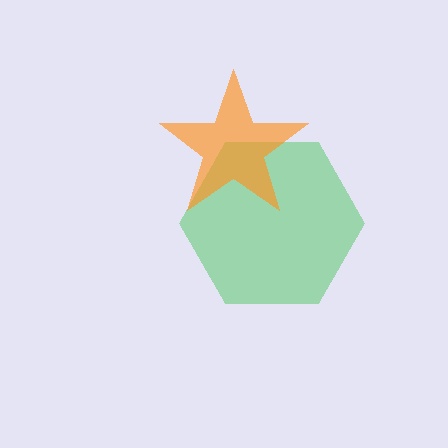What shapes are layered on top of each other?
The layered shapes are: a green hexagon, an orange star.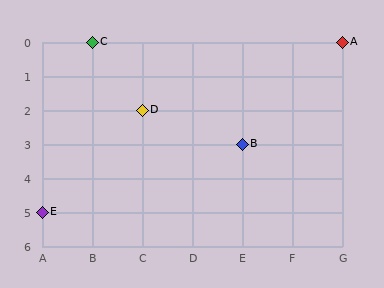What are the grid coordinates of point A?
Point A is at grid coordinates (G, 0).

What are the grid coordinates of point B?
Point B is at grid coordinates (E, 3).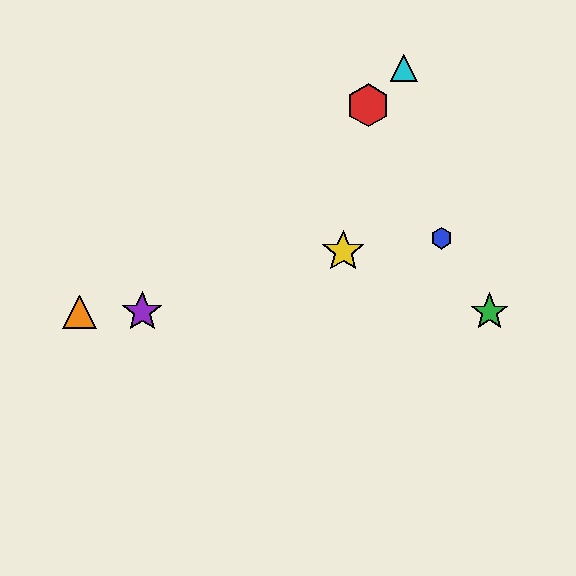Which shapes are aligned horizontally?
The green star, the purple star, the orange triangle are aligned horizontally.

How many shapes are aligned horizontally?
3 shapes (the green star, the purple star, the orange triangle) are aligned horizontally.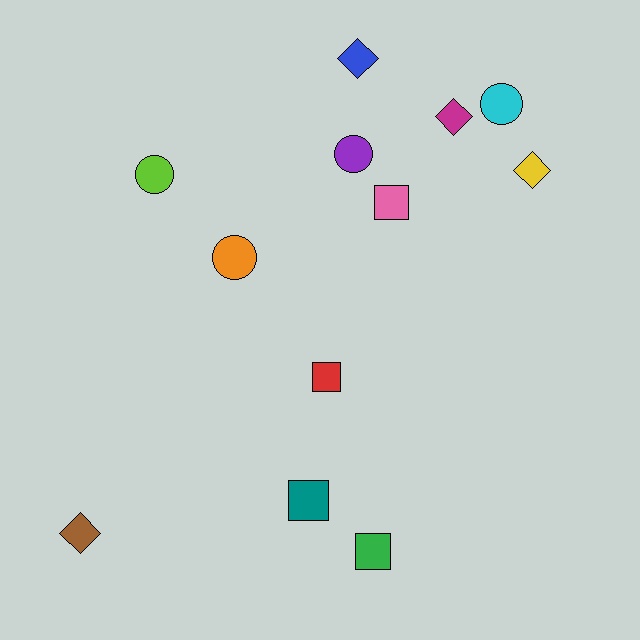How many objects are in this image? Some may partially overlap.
There are 12 objects.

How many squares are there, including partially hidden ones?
There are 4 squares.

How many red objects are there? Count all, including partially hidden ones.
There is 1 red object.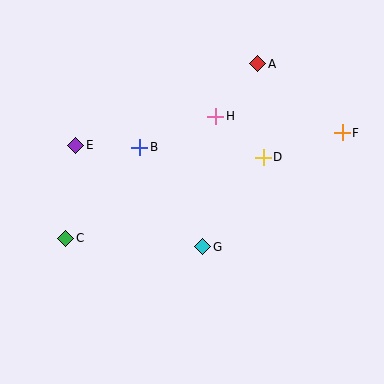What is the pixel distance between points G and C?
The distance between G and C is 137 pixels.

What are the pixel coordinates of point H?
Point H is at (216, 116).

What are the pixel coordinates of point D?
Point D is at (263, 157).